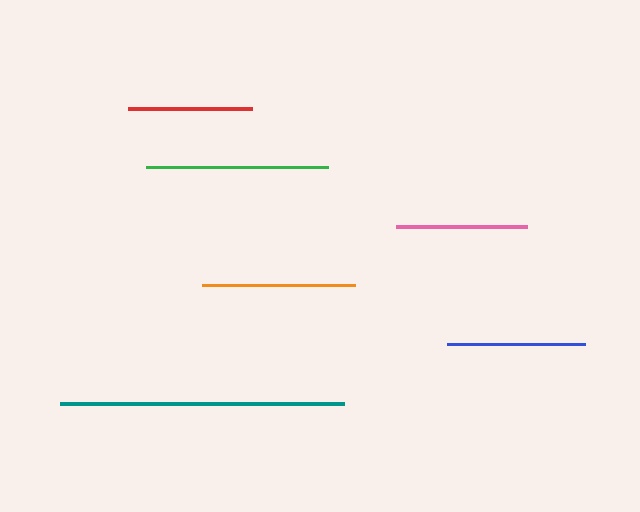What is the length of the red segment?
The red segment is approximately 124 pixels long.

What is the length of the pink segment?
The pink segment is approximately 131 pixels long.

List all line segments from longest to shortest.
From longest to shortest: teal, green, orange, blue, pink, red.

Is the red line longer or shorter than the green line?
The green line is longer than the red line.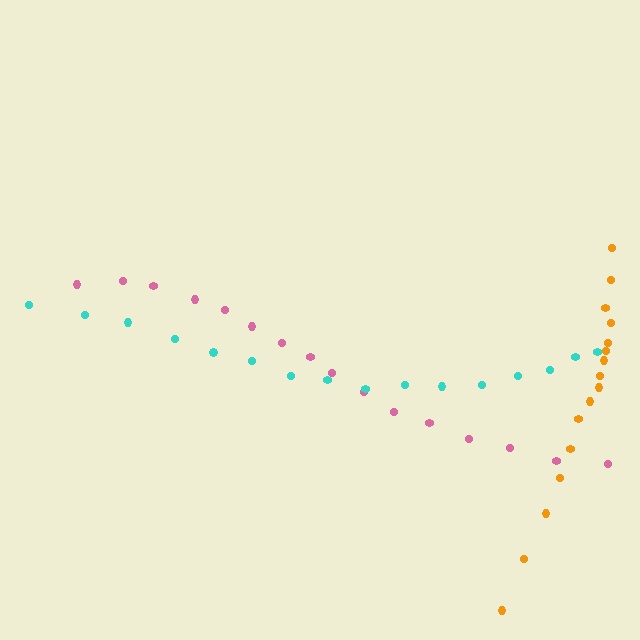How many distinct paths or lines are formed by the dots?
There are 3 distinct paths.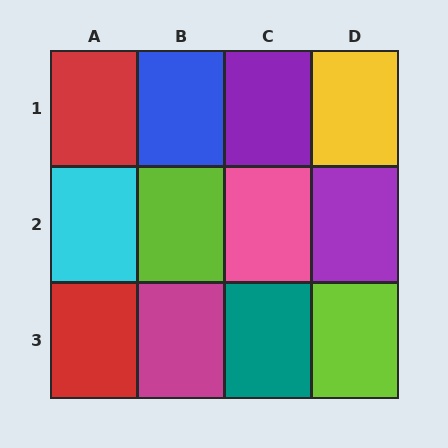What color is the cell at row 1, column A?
Red.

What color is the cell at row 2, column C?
Pink.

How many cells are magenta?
1 cell is magenta.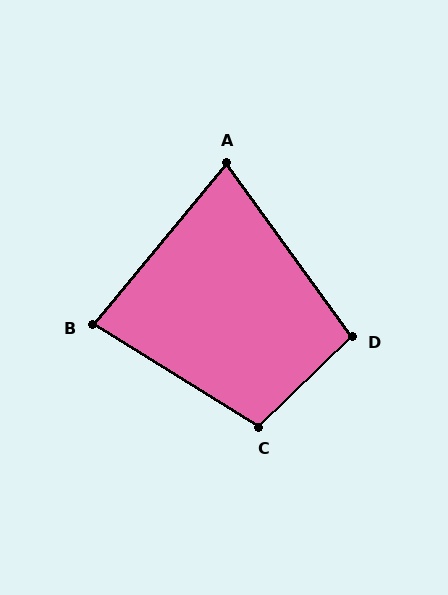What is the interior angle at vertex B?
Approximately 82 degrees (acute).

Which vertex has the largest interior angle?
C, at approximately 104 degrees.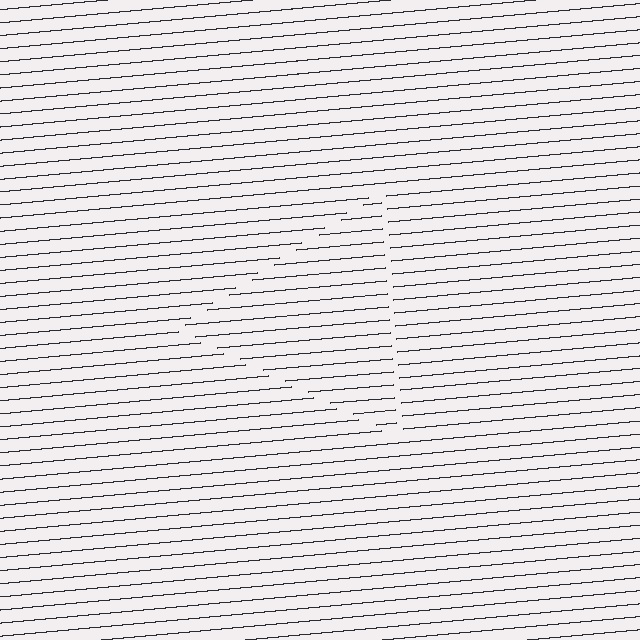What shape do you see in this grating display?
An illusory triangle. The interior of the shape contains the same grating, shifted by half a period — the contour is defined by the phase discontinuity where line-ends from the inner and outer gratings abut.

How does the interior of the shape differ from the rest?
The interior of the shape contains the same grating, shifted by half a period — the contour is defined by the phase discontinuity where line-ends from the inner and outer gratings abut.